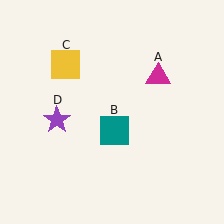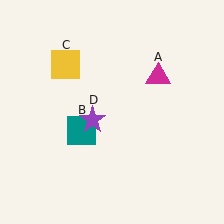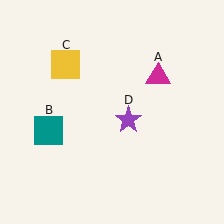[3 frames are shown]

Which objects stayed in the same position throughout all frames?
Magenta triangle (object A) and yellow square (object C) remained stationary.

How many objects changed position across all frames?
2 objects changed position: teal square (object B), purple star (object D).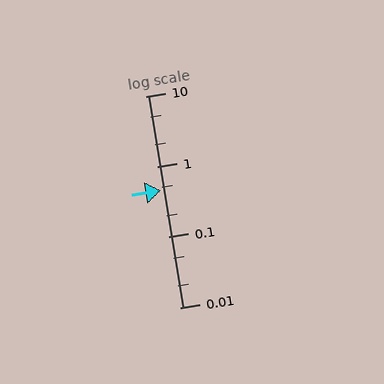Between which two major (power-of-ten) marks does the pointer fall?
The pointer is between 0.1 and 1.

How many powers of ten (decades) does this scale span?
The scale spans 3 decades, from 0.01 to 10.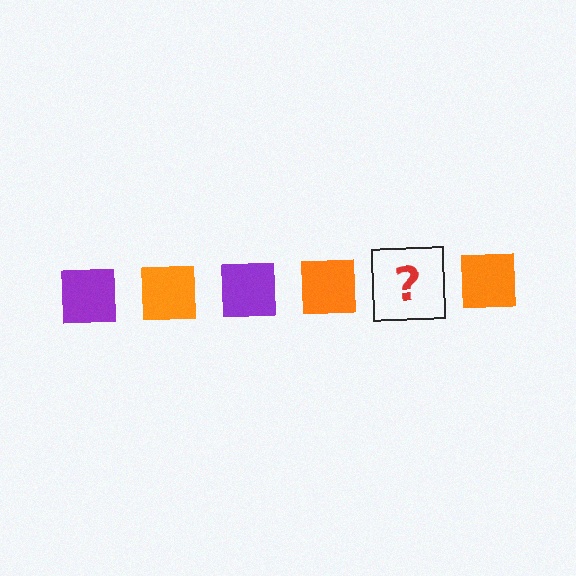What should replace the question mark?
The question mark should be replaced with a purple square.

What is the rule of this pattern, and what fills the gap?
The rule is that the pattern cycles through purple, orange squares. The gap should be filled with a purple square.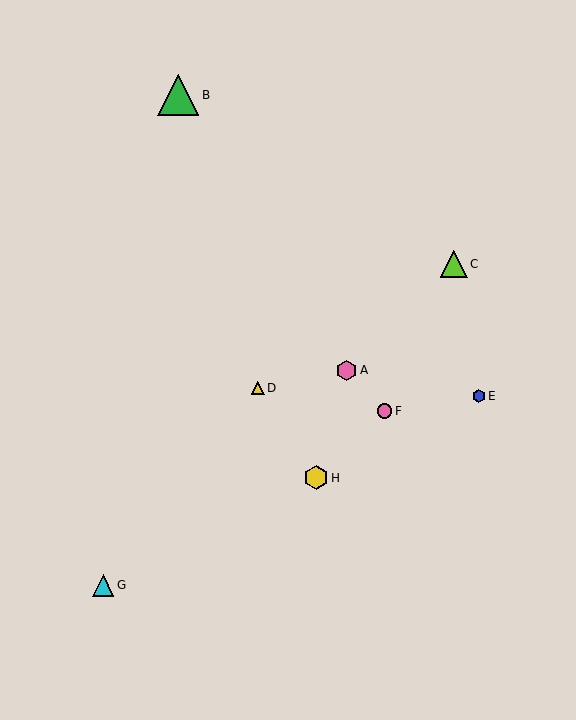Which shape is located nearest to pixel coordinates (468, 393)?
The blue hexagon (labeled E) at (479, 396) is nearest to that location.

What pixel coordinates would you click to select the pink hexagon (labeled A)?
Click at (347, 370) to select the pink hexagon A.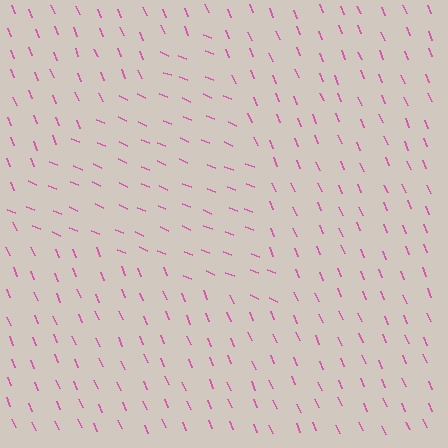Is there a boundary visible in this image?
Yes, there is a texture boundary formed by a change in line orientation.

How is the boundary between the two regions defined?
The boundary is defined purely by a change in line orientation (approximately 45 degrees difference). All lines are the same color and thickness.